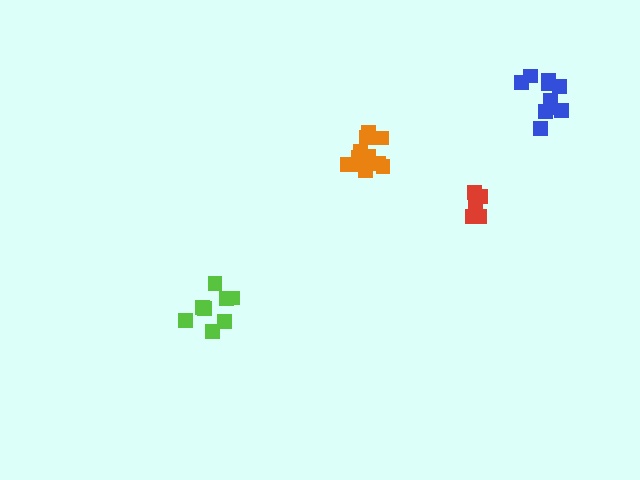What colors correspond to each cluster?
The clusters are colored: lime, orange, red, blue.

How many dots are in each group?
Group 1: 8 dots, Group 2: 11 dots, Group 3: 5 dots, Group 4: 10 dots (34 total).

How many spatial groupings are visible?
There are 4 spatial groupings.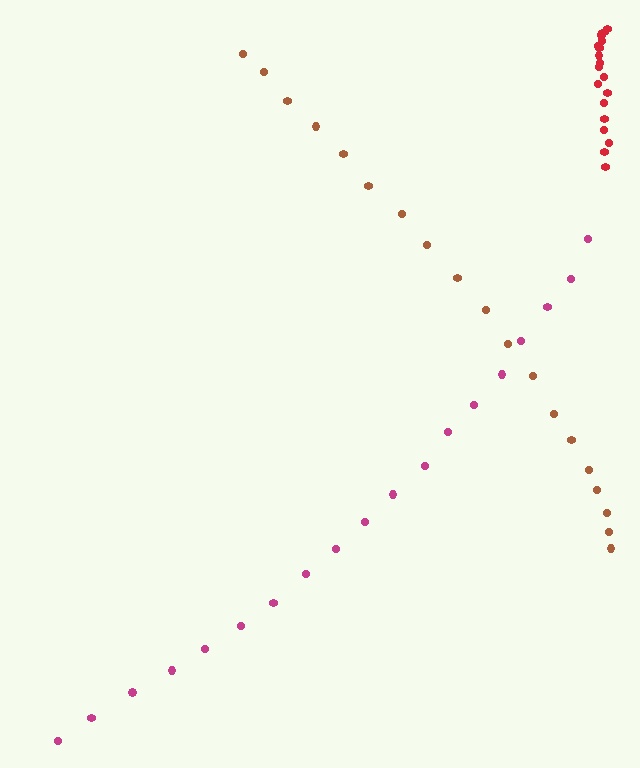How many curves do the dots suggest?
There are 3 distinct paths.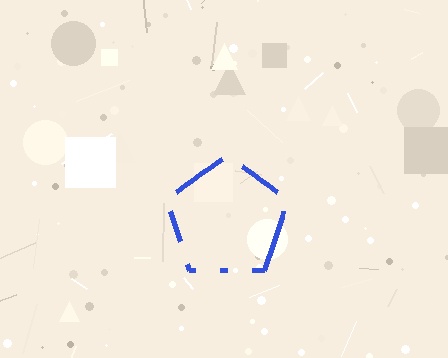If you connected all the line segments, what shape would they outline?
They would outline a pentagon.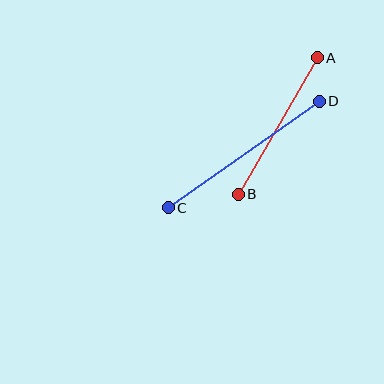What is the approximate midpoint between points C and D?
The midpoint is at approximately (244, 154) pixels.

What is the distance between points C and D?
The distance is approximately 185 pixels.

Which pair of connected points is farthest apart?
Points C and D are farthest apart.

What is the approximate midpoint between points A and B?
The midpoint is at approximately (278, 126) pixels.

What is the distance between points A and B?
The distance is approximately 158 pixels.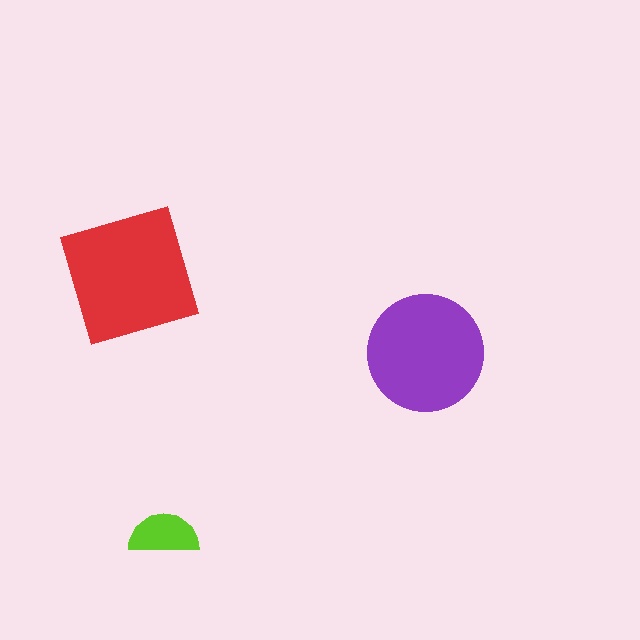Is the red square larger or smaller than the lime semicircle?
Larger.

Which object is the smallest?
The lime semicircle.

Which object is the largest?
The red square.